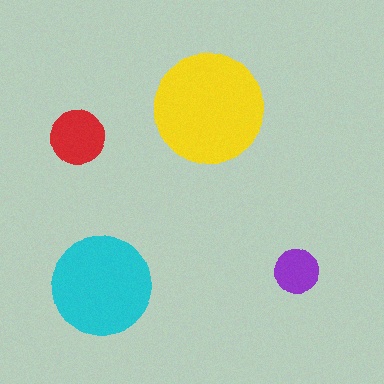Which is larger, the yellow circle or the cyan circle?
The yellow one.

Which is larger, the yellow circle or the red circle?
The yellow one.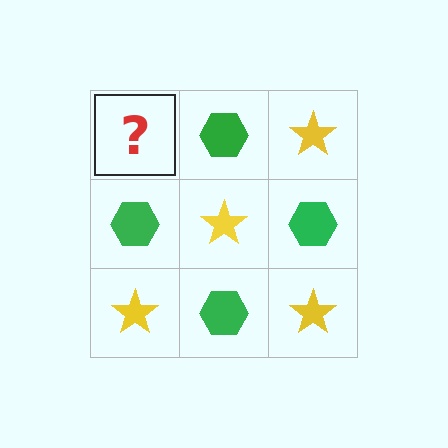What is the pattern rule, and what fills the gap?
The rule is that it alternates yellow star and green hexagon in a checkerboard pattern. The gap should be filled with a yellow star.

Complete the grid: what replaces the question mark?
The question mark should be replaced with a yellow star.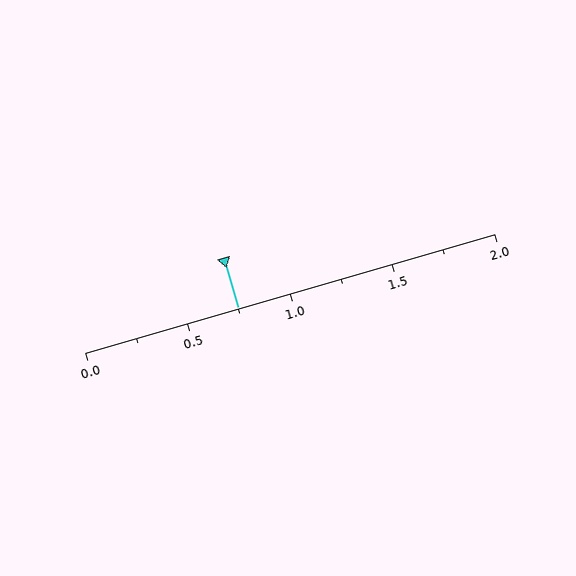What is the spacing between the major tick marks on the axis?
The major ticks are spaced 0.5 apart.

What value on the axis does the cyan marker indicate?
The marker indicates approximately 0.75.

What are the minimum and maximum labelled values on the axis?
The axis runs from 0.0 to 2.0.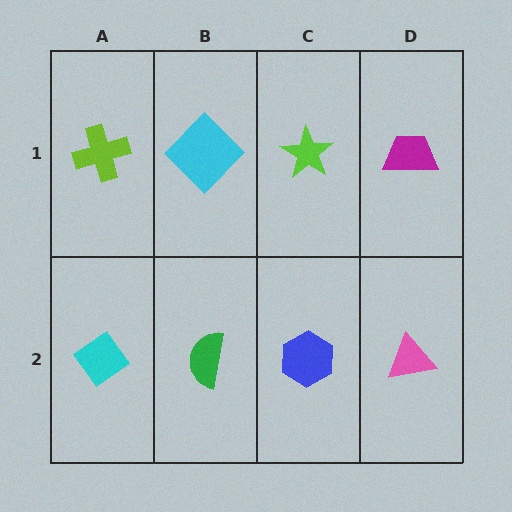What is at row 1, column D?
A magenta trapezoid.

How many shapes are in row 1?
4 shapes.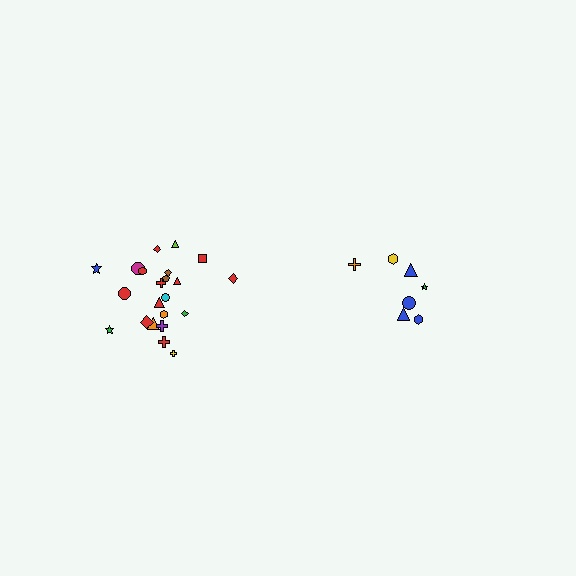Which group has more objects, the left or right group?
The left group.